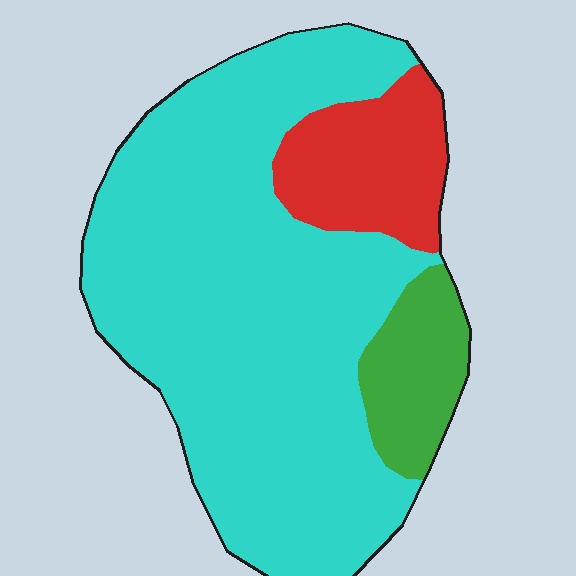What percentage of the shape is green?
Green covers 11% of the shape.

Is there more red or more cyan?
Cyan.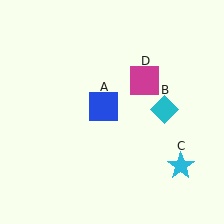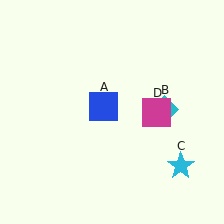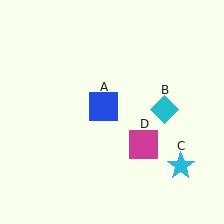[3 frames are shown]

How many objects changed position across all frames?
1 object changed position: magenta square (object D).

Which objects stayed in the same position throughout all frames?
Blue square (object A) and cyan diamond (object B) and cyan star (object C) remained stationary.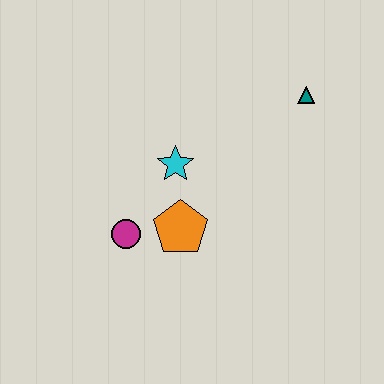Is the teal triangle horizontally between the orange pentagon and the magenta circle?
No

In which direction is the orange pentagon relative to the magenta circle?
The orange pentagon is to the right of the magenta circle.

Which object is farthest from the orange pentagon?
The teal triangle is farthest from the orange pentagon.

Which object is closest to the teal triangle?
The cyan star is closest to the teal triangle.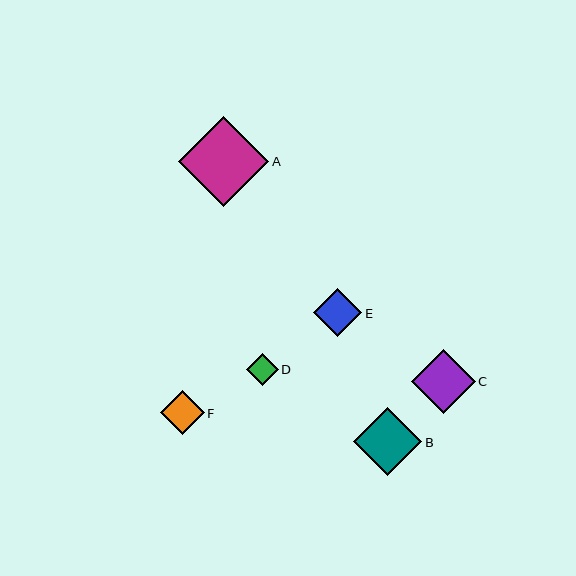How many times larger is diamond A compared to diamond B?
Diamond A is approximately 1.3 times the size of diamond B.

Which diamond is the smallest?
Diamond D is the smallest with a size of approximately 32 pixels.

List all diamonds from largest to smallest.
From largest to smallest: A, B, C, E, F, D.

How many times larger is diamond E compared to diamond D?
Diamond E is approximately 1.5 times the size of diamond D.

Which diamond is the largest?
Diamond A is the largest with a size of approximately 90 pixels.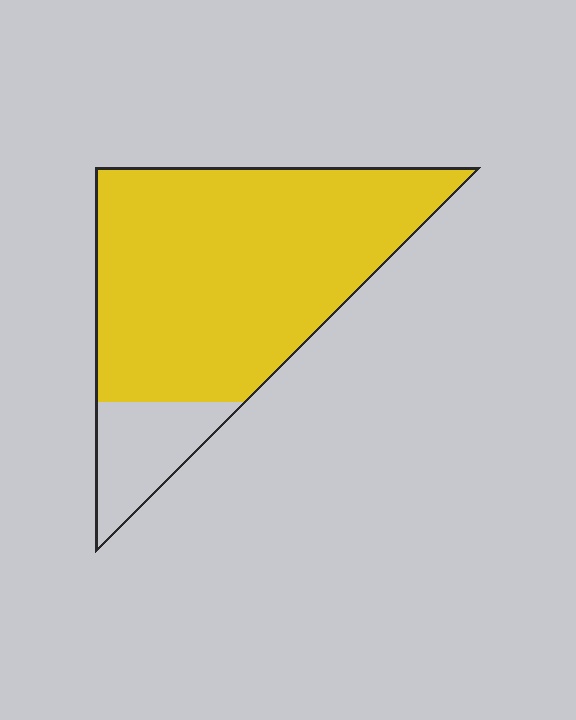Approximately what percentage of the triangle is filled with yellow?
Approximately 85%.